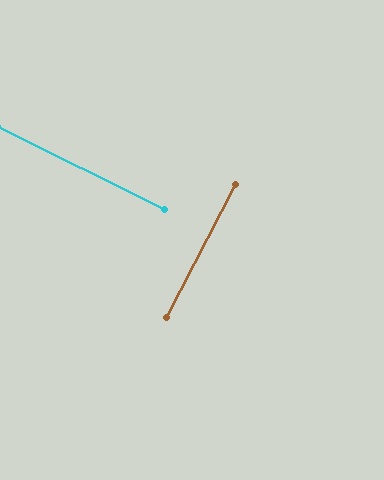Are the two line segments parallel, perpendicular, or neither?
Perpendicular — they meet at approximately 89°.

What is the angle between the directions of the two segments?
Approximately 89 degrees.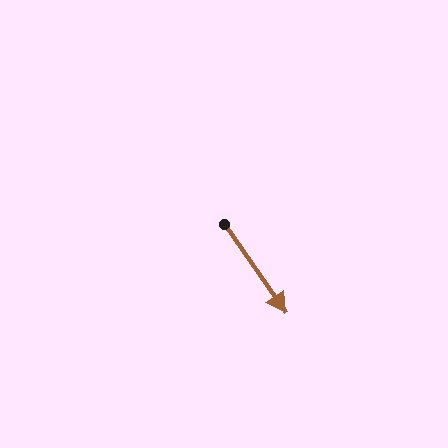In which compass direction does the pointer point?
Southeast.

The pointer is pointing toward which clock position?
Roughly 5 o'clock.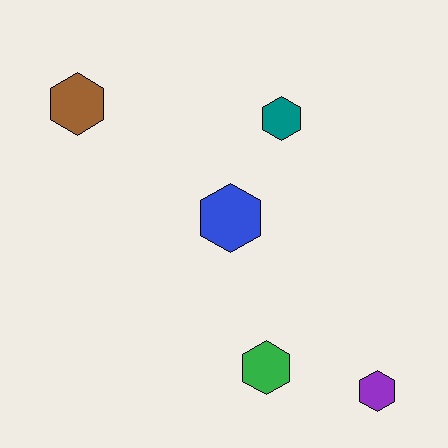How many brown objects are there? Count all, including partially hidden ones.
There is 1 brown object.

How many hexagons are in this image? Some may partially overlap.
There are 5 hexagons.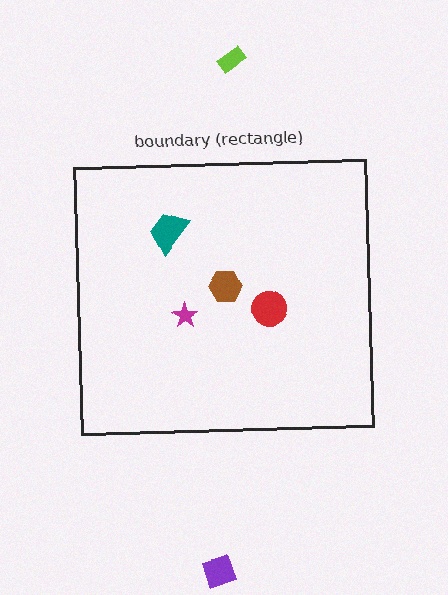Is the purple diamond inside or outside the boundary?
Outside.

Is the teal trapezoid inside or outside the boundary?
Inside.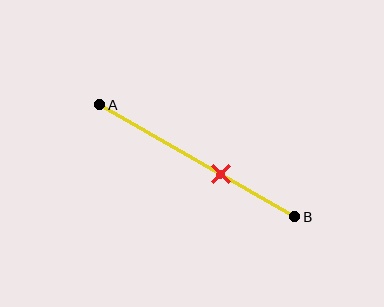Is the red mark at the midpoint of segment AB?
No, the mark is at about 60% from A, not at the 50% midpoint.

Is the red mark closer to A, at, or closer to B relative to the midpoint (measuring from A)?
The red mark is closer to point B than the midpoint of segment AB.